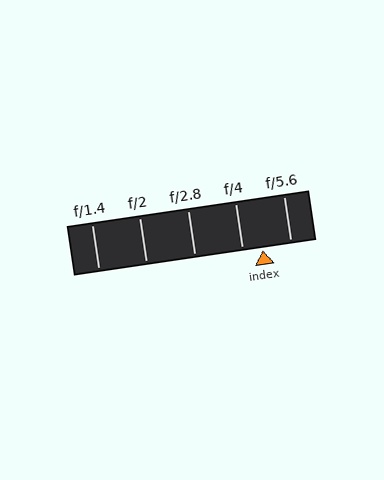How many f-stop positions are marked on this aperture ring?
There are 5 f-stop positions marked.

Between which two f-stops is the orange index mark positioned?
The index mark is between f/4 and f/5.6.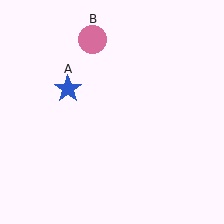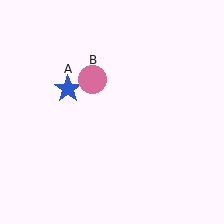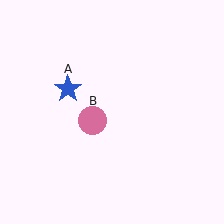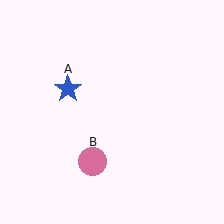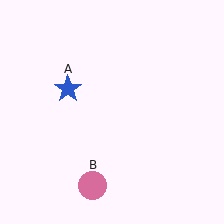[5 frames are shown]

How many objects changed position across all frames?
1 object changed position: pink circle (object B).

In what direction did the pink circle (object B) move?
The pink circle (object B) moved down.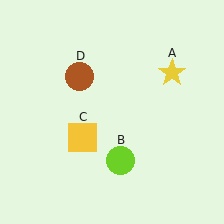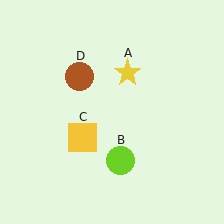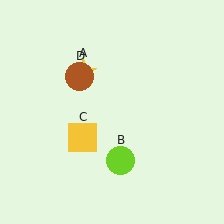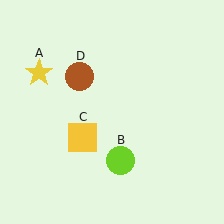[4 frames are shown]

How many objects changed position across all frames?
1 object changed position: yellow star (object A).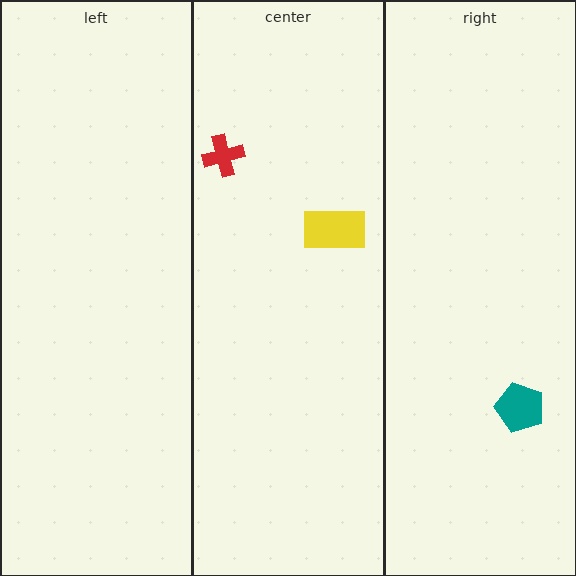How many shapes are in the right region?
1.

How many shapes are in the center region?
2.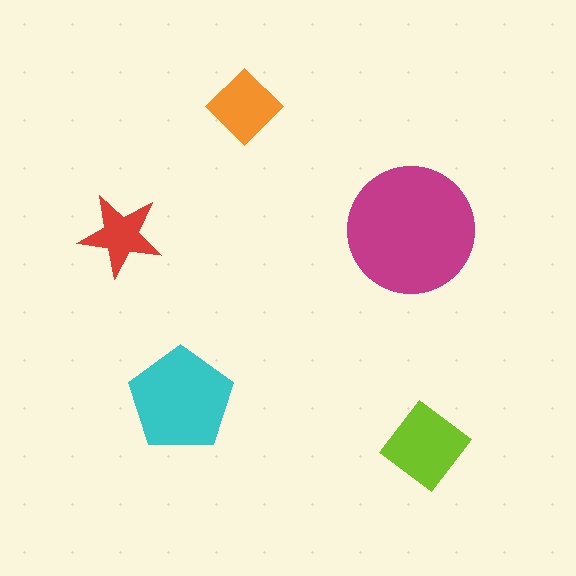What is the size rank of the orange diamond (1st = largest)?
4th.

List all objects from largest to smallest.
The magenta circle, the cyan pentagon, the lime diamond, the orange diamond, the red star.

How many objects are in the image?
There are 5 objects in the image.